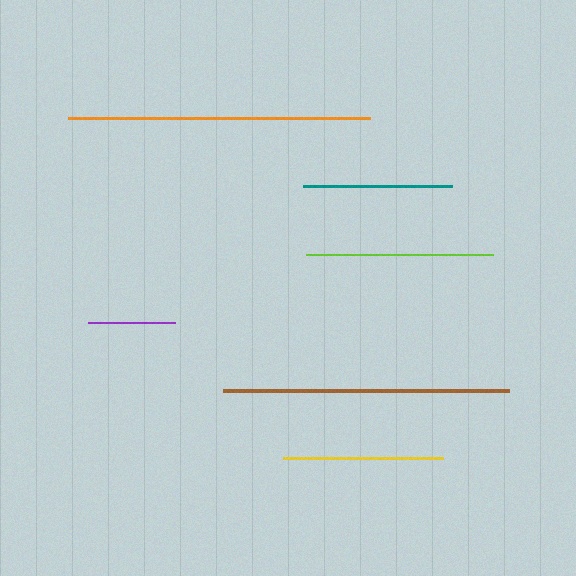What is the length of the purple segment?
The purple segment is approximately 87 pixels long.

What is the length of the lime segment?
The lime segment is approximately 187 pixels long.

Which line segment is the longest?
The orange line is the longest at approximately 302 pixels.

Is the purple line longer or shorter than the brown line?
The brown line is longer than the purple line.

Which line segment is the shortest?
The purple line is the shortest at approximately 87 pixels.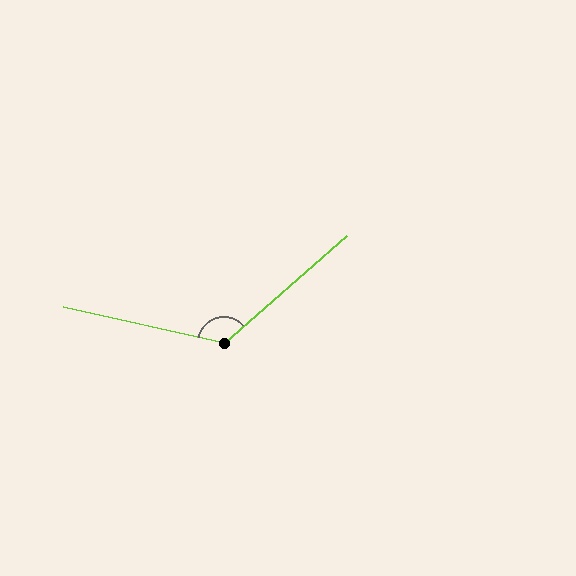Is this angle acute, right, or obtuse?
It is obtuse.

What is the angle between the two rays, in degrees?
Approximately 126 degrees.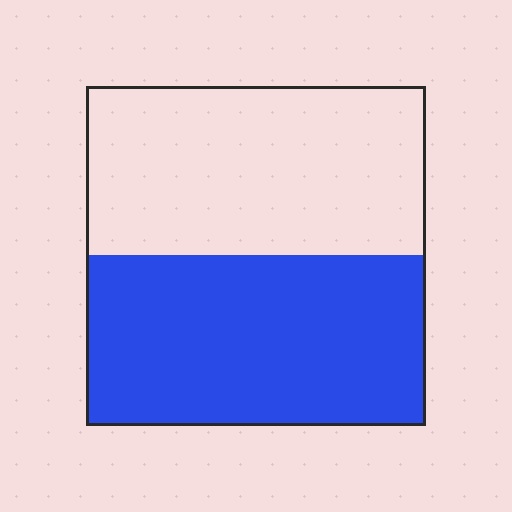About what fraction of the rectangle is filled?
About one half (1/2).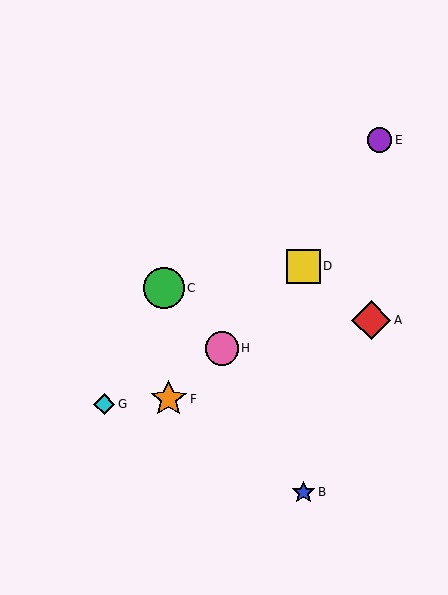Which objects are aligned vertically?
Objects B, D are aligned vertically.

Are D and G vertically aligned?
No, D is at x≈304 and G is at x≈104.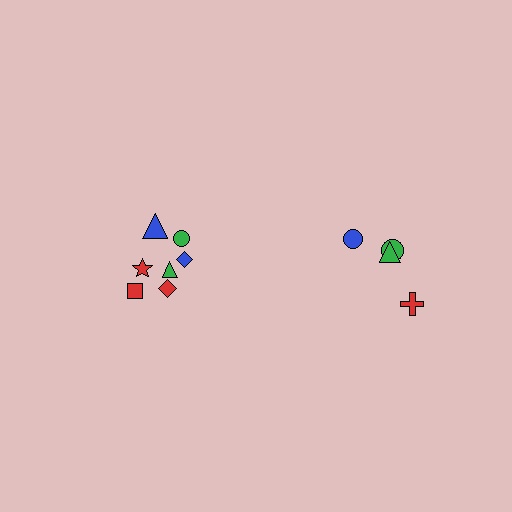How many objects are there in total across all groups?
There are 11 objects.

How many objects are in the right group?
There are 4 objects.